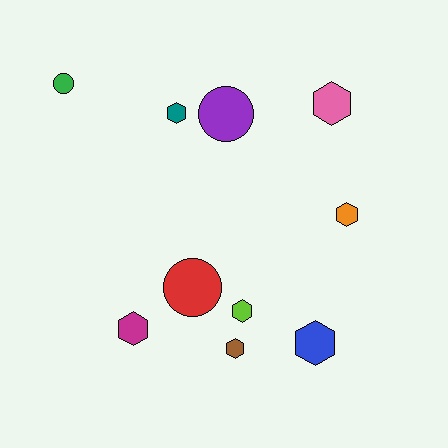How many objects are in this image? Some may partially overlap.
There are 10 objects.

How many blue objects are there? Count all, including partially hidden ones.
There is 1 blue object.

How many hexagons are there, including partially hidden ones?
There are 7 hexagons.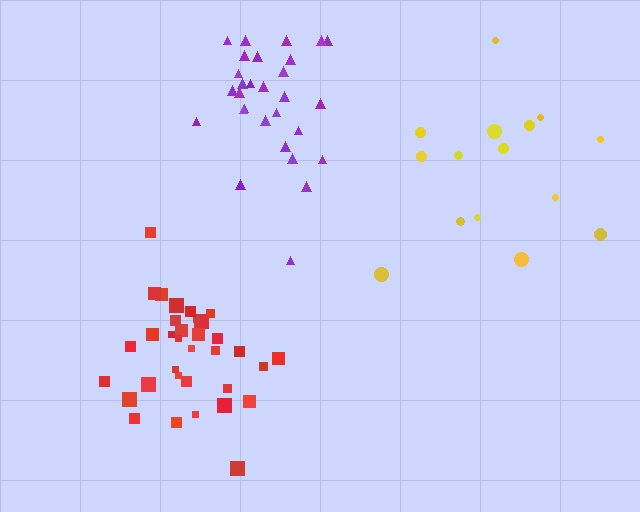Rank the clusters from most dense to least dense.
red, purple, yellow.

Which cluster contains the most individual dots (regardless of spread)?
Red (34).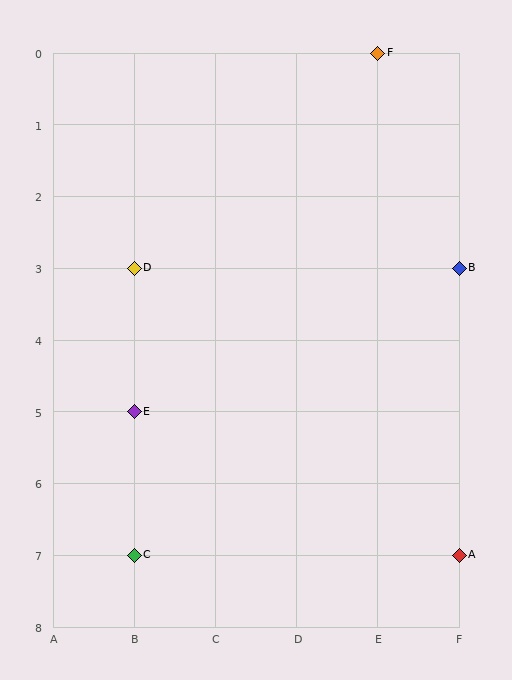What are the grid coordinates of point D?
Point D is at grid coordinates (B, 3).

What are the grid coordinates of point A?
Point A is at grid coordinates (F, 7).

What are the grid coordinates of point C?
Point C is at grid coordinates (B, 7).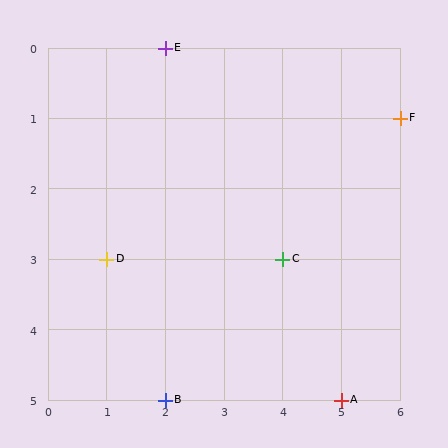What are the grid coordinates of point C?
Point C is at grid coordinates (4, 3).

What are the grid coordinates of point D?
Point D is at grid coordinates (1, 3).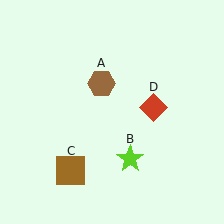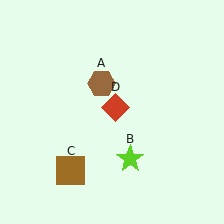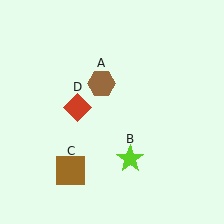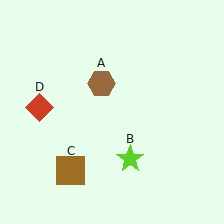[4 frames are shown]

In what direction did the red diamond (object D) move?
The red diamond (object D) moved left.